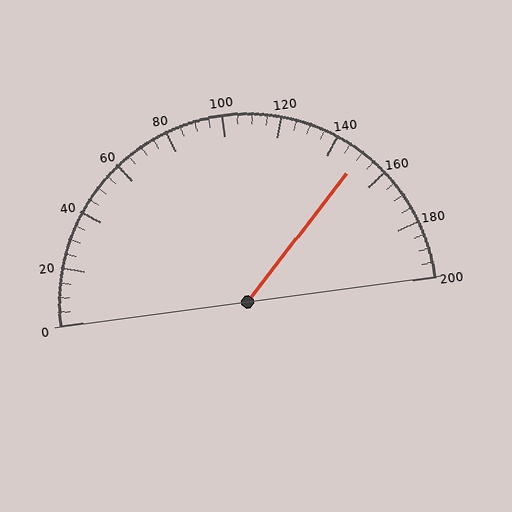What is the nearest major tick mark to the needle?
The nearest major tick mark is 160.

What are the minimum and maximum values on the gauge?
The gauge ranges from 0 to 200.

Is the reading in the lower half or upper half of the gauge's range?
The reading is in the upper half of the range (0 to 200).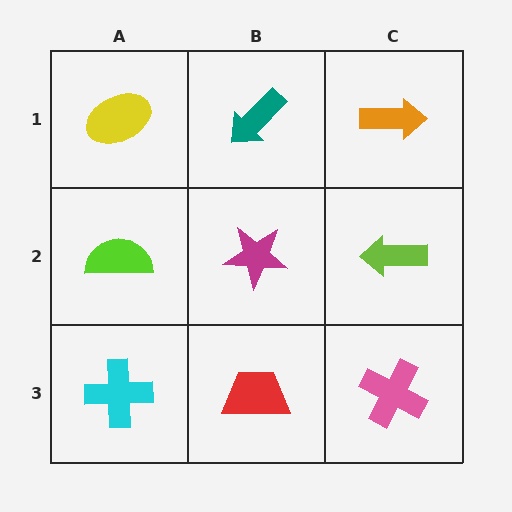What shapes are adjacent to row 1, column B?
A magenta star (row 2, column B), a yellow ellipse (row 1, column A), an orange arrow (row 1, column C).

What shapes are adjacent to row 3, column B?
A magenta star (row 2, column B), a cyan cross (row 3, column A), a pink cross (row 3, column C).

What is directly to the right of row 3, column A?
A red trapezoid.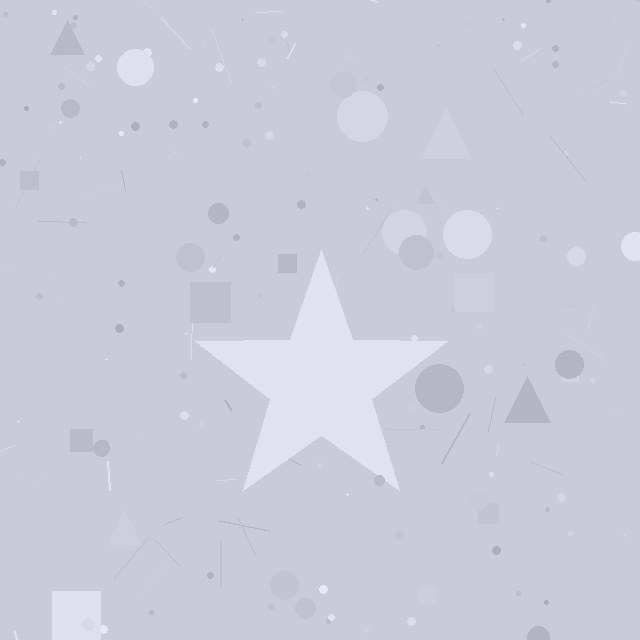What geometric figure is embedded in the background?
A star is embedded in the background.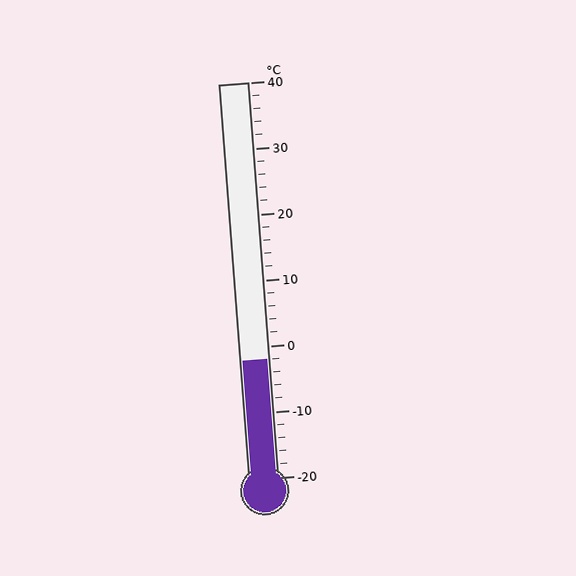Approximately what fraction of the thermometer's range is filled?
The thermometer is filled to approximately 30% of its range.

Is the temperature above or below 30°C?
The temperature is below 30°C.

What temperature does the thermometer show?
The thermometer shows approximately -2°C.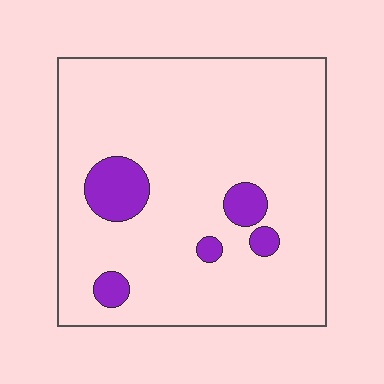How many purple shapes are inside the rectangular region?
5.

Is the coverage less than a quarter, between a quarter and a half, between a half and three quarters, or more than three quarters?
Less than a quarter.